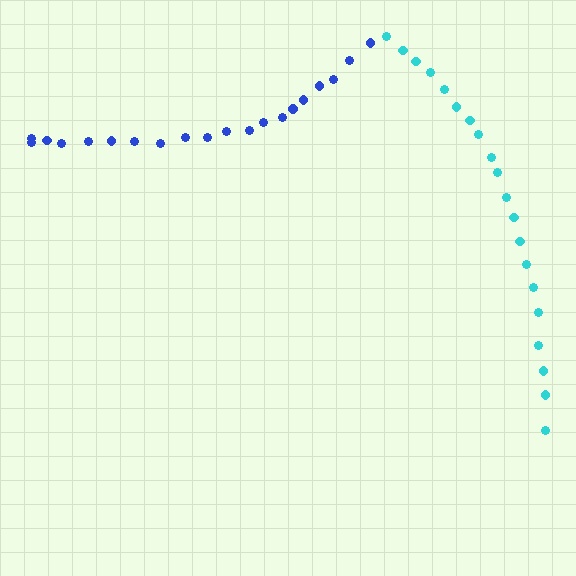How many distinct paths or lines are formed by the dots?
There are 2 distinct paths.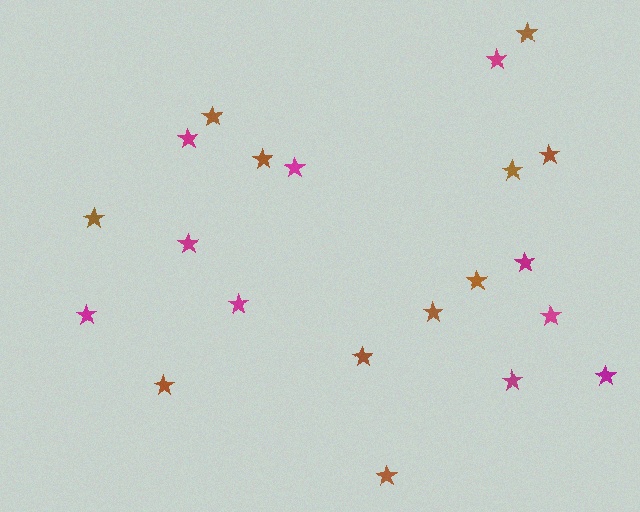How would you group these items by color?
There are 2 groups: one group of brown stars (11) and one group of magenta stars (10).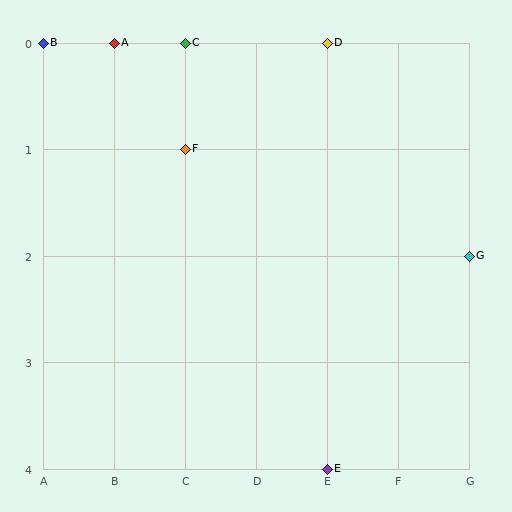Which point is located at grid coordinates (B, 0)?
Point A is at (B, 0).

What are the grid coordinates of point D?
Point D is at grid coordinates (E, 0).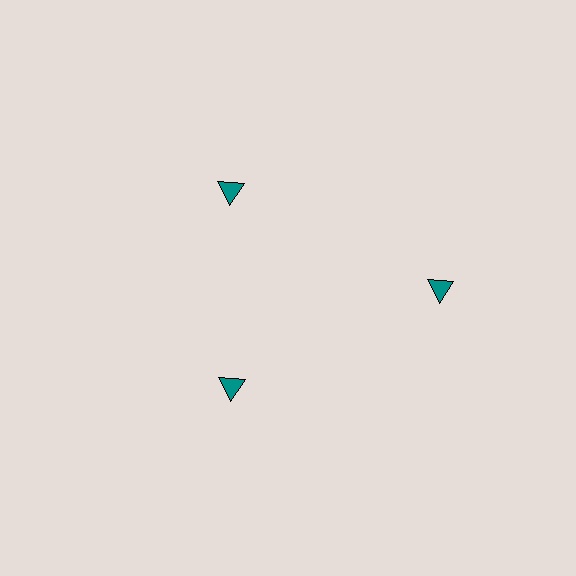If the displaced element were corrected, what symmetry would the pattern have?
It would have 3-fold rotational symmetry — the pattern would map onto itself every 120 degrees.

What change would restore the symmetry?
The symmetry would be restored by moving it inward, back onto the ring so that all 3 triangles sit at equal angles and equal distance from the center.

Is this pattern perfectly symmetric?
No. The 3 teal triangles are arranged in a ring, but one element near the 3 o'clock position is pushed outward from the center, breaking the 3-fold rotational symmetry.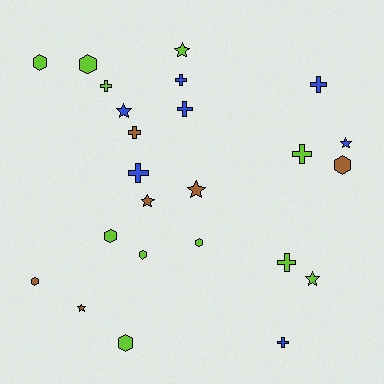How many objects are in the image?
There are 24 objects.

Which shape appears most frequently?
Cross, with 9 objects.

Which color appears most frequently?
Lime, with 11 objects.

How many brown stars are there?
There are 3 brown stars.